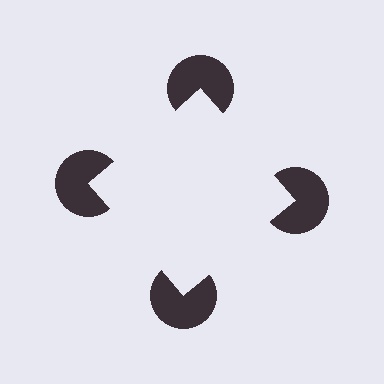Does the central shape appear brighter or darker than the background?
It typically appears slightly brighter than the background, even though no actual brightness change is drawn.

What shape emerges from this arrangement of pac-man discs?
An illusory square — its edges are inferred from the aligned wedge cuts in the pac-man discs, not physically drawn.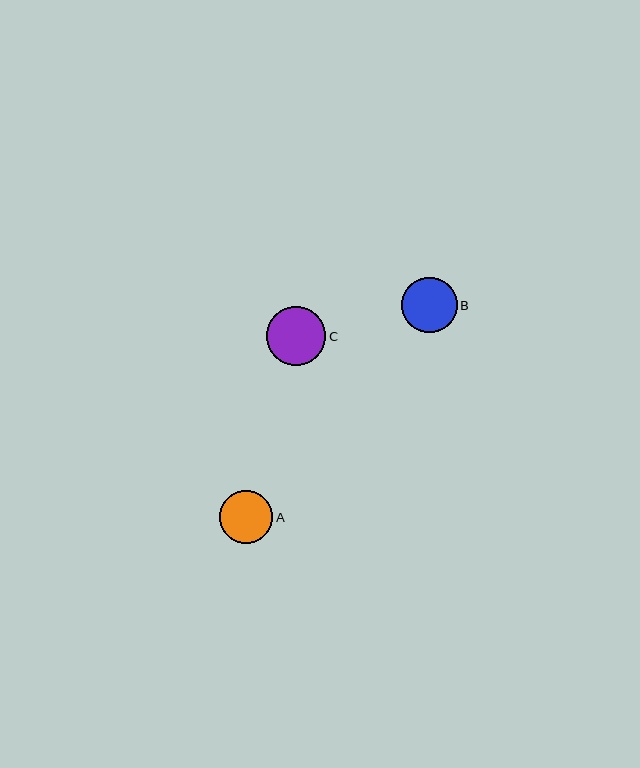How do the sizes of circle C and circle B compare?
Circle C and circle B are approximately the same size.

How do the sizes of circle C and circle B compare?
Circle C and circle B are approximately the same size.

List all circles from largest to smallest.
From largest to smallest: C, B, A.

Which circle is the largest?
Circle C is the largest with a size of approximately 59 pixels.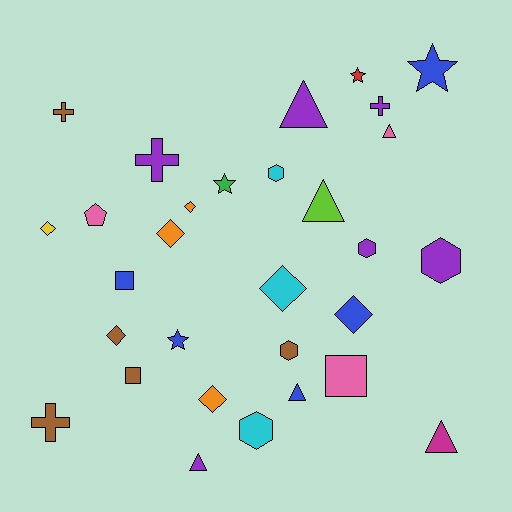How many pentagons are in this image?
There is 1 pentagon.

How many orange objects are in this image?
There are 3 orange objects.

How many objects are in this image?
There are 30 objects.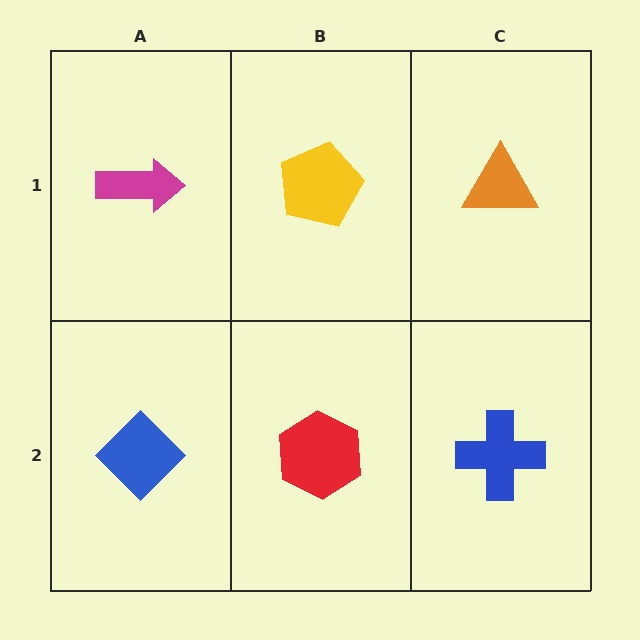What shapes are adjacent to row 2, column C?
An orange triangle (row 1, column C), a red hexagon (row 2, column B).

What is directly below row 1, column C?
A blue cross.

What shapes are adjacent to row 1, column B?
A red hexagon (row 2, column B), a magenta arrow (row 1, column A), an orange triangle (row 1, column C).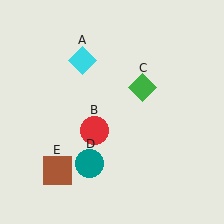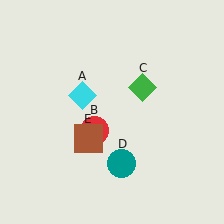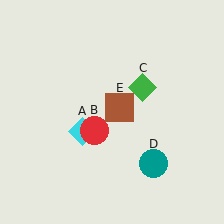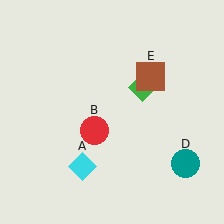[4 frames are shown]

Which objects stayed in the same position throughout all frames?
Red circle (object B) and green diamond (object C) remained stationary.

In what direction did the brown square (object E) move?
The brown square (object E) moved up and to the right.